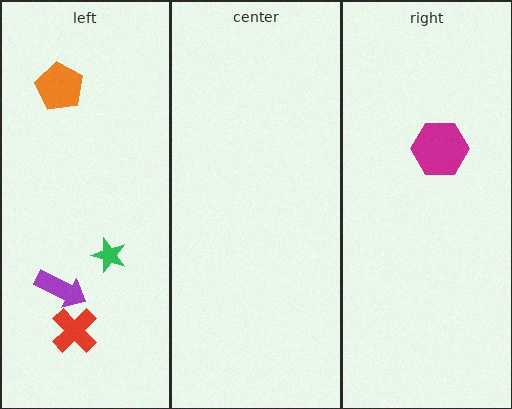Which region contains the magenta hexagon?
The right region.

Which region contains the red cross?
The left region.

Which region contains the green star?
The left region.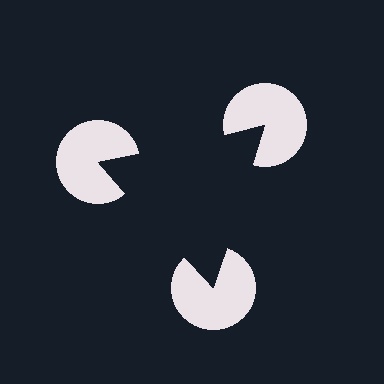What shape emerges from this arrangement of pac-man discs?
An illusory triangle — its edges are inferred from the aligned wedge cuts in the pac-man discs, not physically drawn.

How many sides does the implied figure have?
3 sides.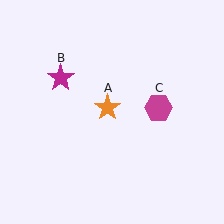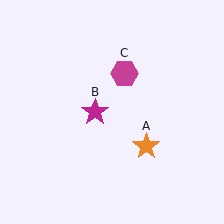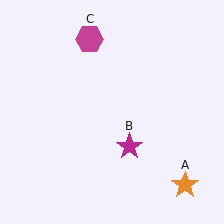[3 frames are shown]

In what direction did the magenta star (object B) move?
The magenta star (object B) moved down and to the right.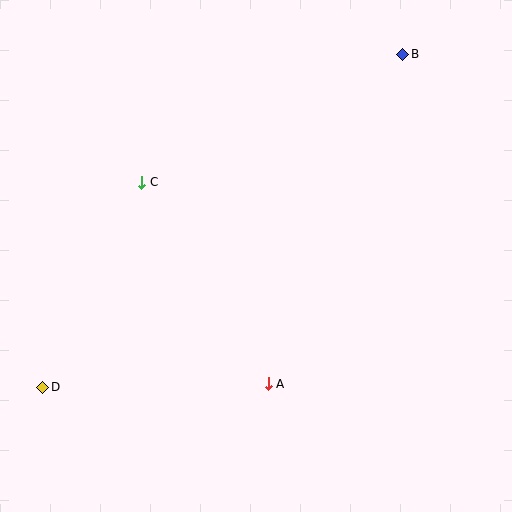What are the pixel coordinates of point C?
Point C is at (142, 182).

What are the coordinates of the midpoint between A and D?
The midpoint between A and D is at (156, 386).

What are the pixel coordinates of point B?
Point B is at (403, 54).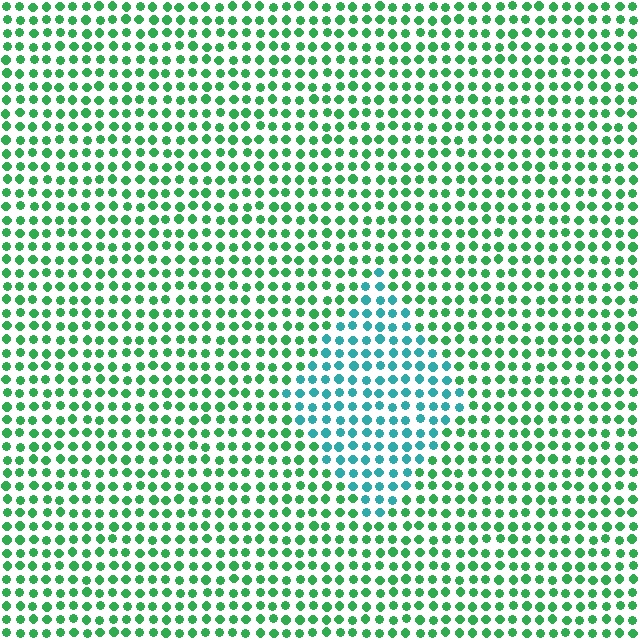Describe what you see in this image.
The image is filled with small green elements in a uniform arrangement. A diamond-shaped region is visible where the elements are tinted to a slightly different hue, forming a subtle color boundary.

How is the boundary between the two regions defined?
The boundary is defined purely by a slight shift in hue (about 44 degrees). Spacing, size, and orientation are identical on both sides.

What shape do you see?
I see a diamond.